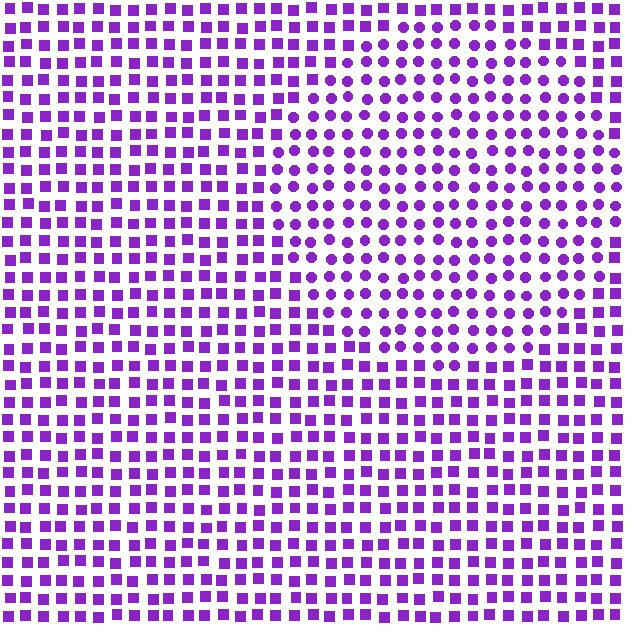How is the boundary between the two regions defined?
The boundary is defined by a change in element shape: circles inside vs. squares outside. All elements share the same color and spacing.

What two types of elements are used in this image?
The image uses circles inside the circle region and squares outside it.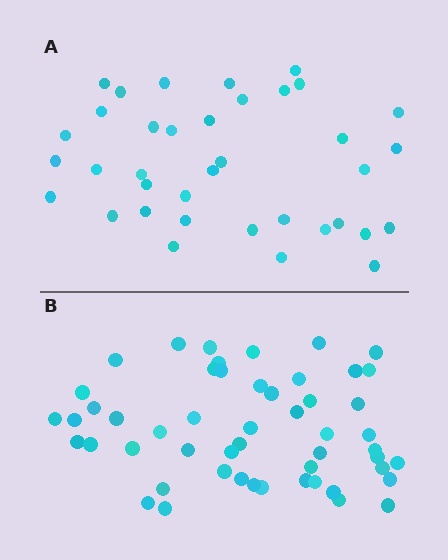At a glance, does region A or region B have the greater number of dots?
Region B (the bottom region) has more dots.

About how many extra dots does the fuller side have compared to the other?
Region B has approximately 15 more dots than region A.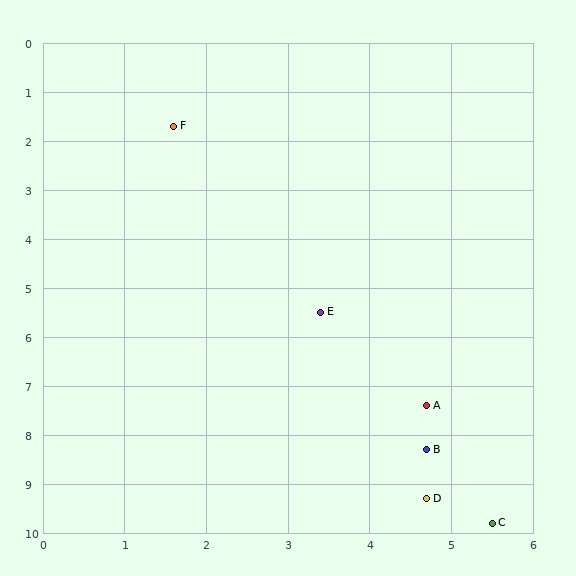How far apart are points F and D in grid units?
Points F and D are about 8.2 grid units apart.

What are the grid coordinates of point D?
Point D is at approximately (4.7, 9.3).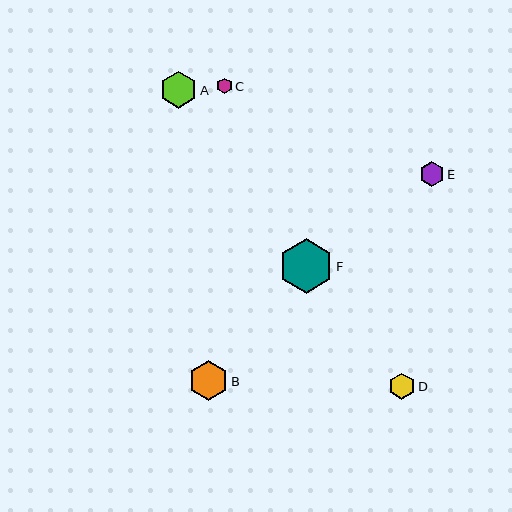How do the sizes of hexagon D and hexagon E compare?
Hexagon D and hexagon E are approximately the same size.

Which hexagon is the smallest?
Hexagon C is the smallest with a size of approximately 15 pixels.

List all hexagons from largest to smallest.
From largest to smallest: F, B, A, D, E, C.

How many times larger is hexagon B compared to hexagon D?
Hexagon B is approximately 1.5 times the size of hexagon D.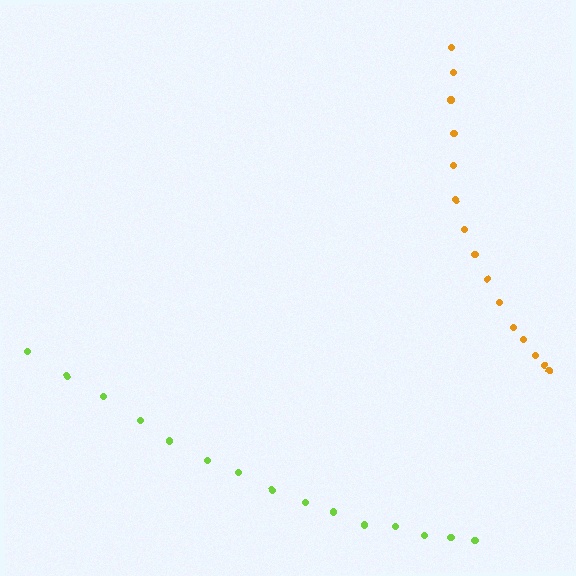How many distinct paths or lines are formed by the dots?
There are 2 distinct paths.